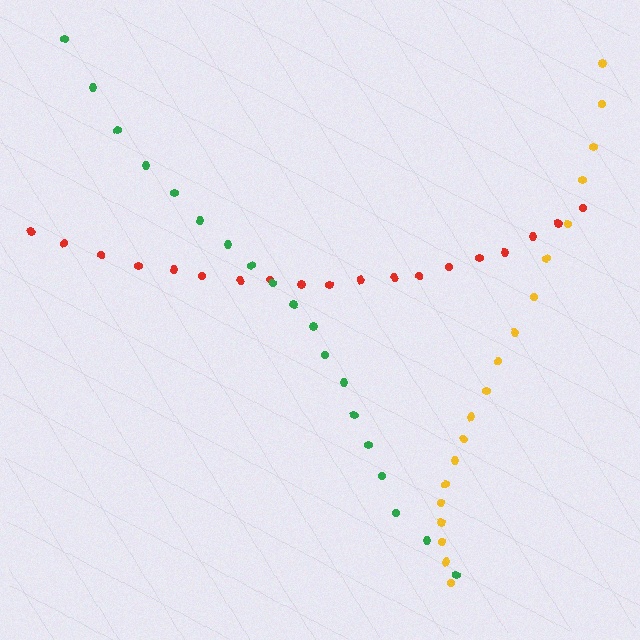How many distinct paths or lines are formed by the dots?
There are 3 distinct paths.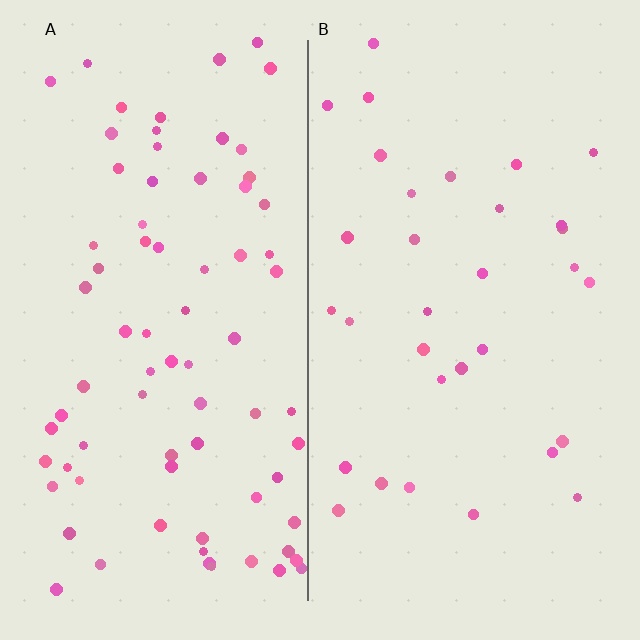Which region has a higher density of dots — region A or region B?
A (the left).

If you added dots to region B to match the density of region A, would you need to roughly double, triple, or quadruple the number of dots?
Approximately double.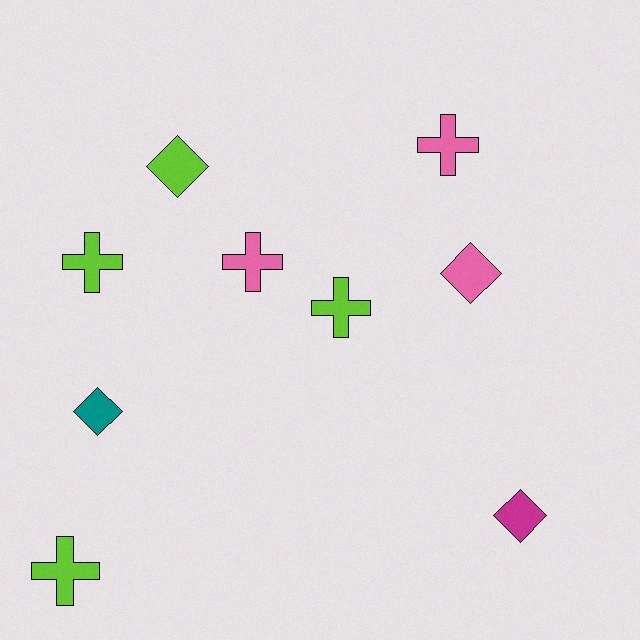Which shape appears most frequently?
Cross, with 5 objects.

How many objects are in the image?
There are 9 objects.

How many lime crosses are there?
There are 3 lime crosses.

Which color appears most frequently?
Lime, with 4 objects.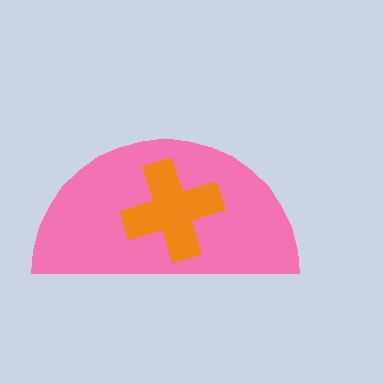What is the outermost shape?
The pink semicircle.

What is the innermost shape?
The orange cross.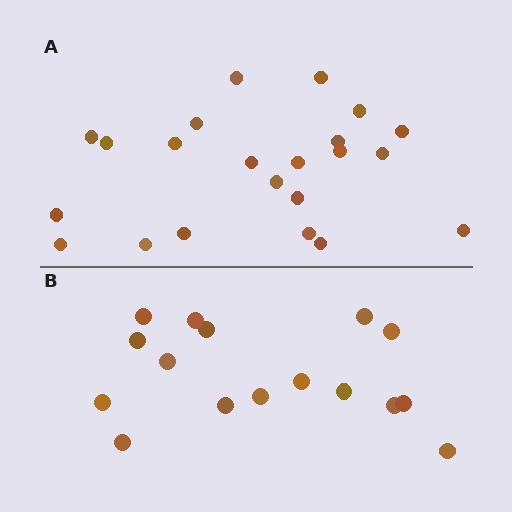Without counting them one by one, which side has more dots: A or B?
Region A (the top region) has more dots.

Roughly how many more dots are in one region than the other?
Region A has about 6 more dots than region B.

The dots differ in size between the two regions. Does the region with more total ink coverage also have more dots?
No. Region B has more total ink coverage because its dots are larger, but region A actually contains more individual dots. Total area can be misleading — the number of items is what matters here.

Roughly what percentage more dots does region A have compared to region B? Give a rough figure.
About 40% more.